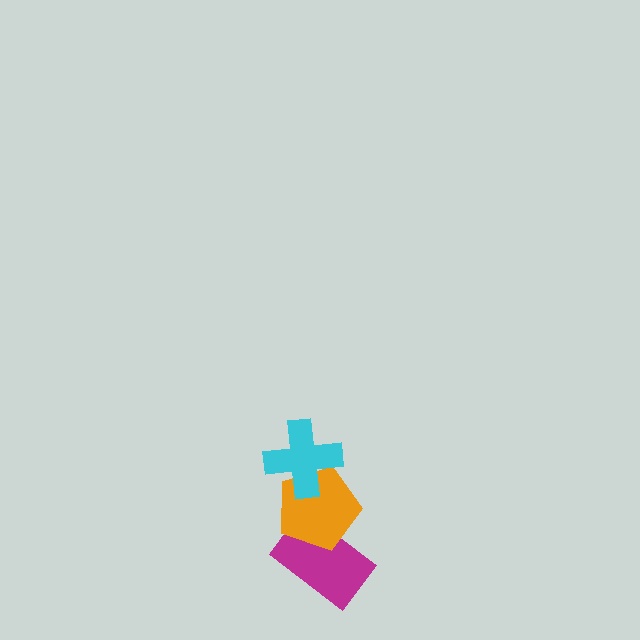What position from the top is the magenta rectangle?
The magenta rectangle is 3rd from the top.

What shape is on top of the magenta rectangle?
The orange pentagon is on top of the magenta rectangle.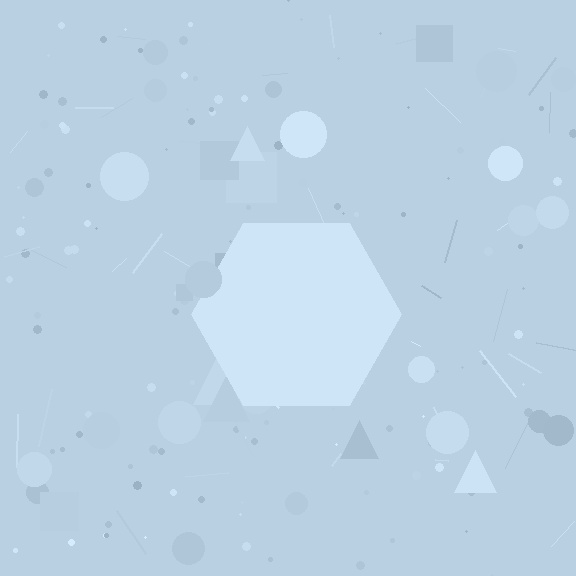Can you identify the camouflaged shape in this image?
The camouflaged shape is a hexagon.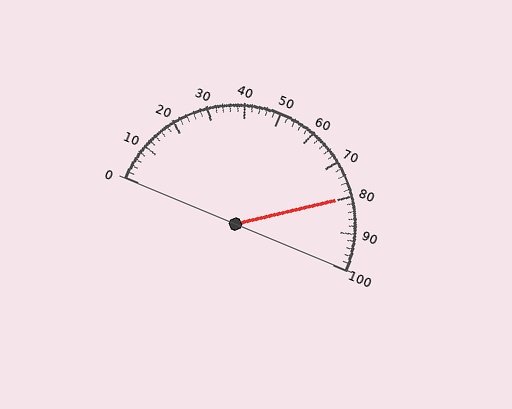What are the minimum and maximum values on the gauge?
The gauge ranges from 0 to 100.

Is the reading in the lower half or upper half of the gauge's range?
The reading is in the upper half of the range (0 to 100).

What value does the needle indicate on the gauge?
The needle indicates approximately 80.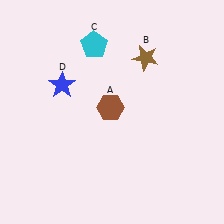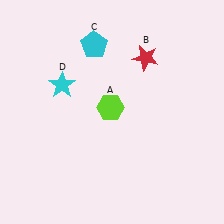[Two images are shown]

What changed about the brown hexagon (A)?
In Image 1, A is brown. In Image 2, it changed to lime.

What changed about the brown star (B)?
In Image 1, B is brown. In Image 2, it changed to red.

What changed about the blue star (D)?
In Image 1, D is blue. In Image 2, it changed to cyan.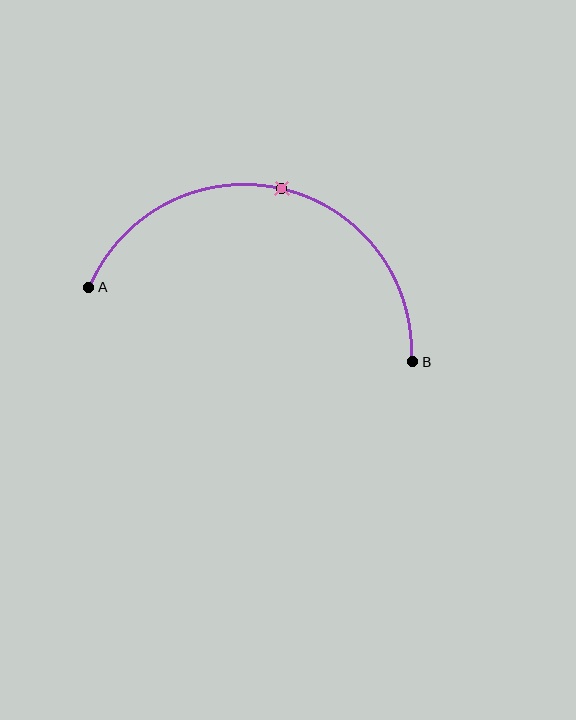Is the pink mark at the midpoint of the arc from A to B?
Yes. The pink mark lies on the arc at equal arc-length from both A and B — it is the arc midpoint.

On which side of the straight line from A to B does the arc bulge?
The arc bulges above the straight line connecting A and B.